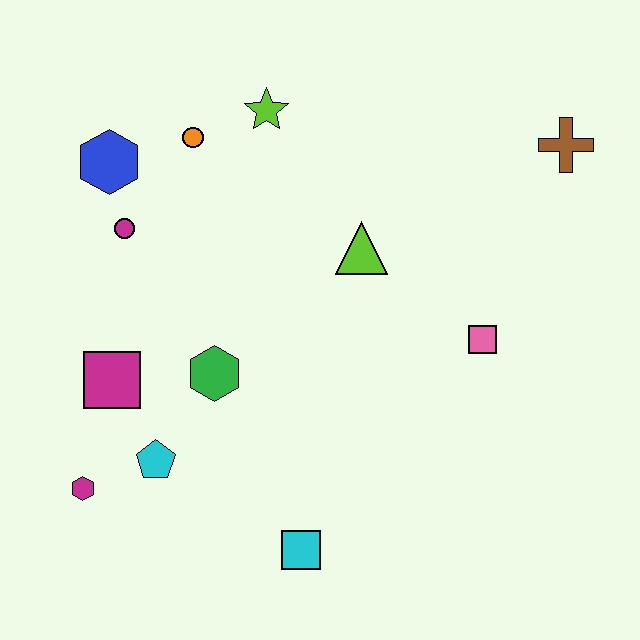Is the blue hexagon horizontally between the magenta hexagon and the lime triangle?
Yes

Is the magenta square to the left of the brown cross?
Yes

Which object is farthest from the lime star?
The cyan square is farthest from the lime star.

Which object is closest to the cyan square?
The cyan pentagon is closest to the cyan square.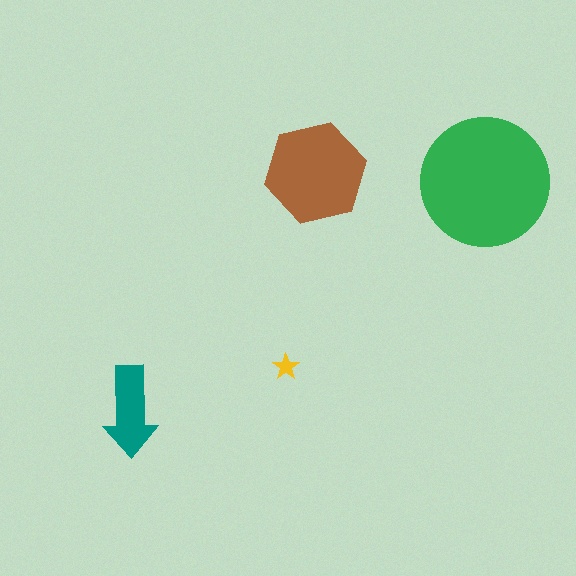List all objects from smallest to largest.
The yellow star, the teal arrow, the brown hexagon, the green circle.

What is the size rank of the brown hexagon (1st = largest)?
2nd.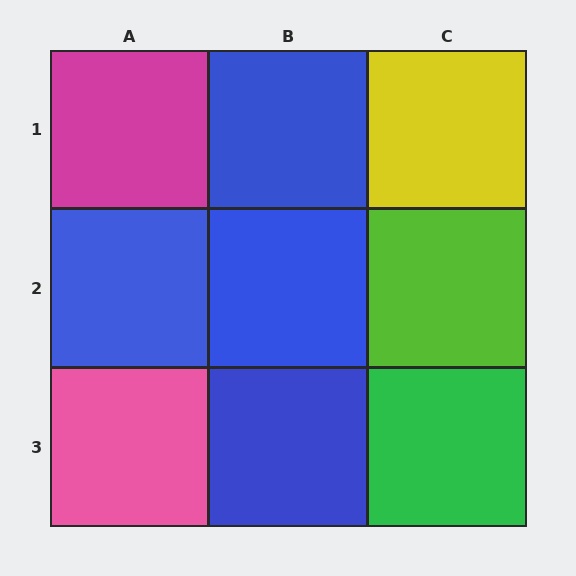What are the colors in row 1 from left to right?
Magenta, blue, yellow.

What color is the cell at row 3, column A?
Pink.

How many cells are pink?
1 cell is pink.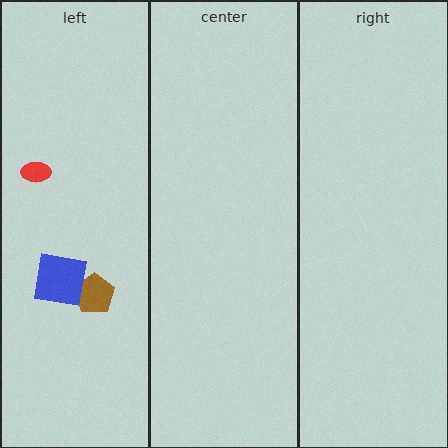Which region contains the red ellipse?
The left region.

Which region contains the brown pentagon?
The left region.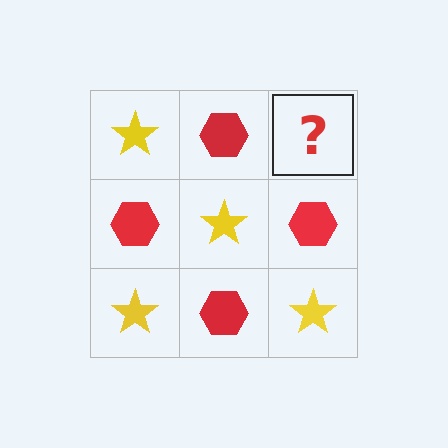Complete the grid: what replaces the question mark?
The question mark should be replaced with a yellow star.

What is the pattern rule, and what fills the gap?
The rule is that it alternates yellow star and red hexagon in a checkerboard pattern. The gap should be filled with a yellow star.